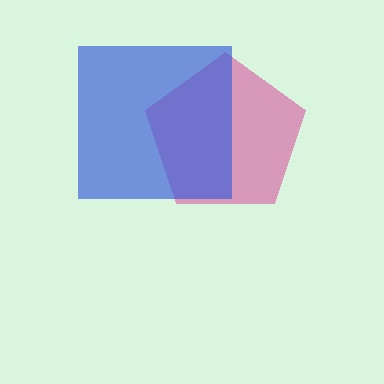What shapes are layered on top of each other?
The layered shapes are: a magenta pentagon, a blue square.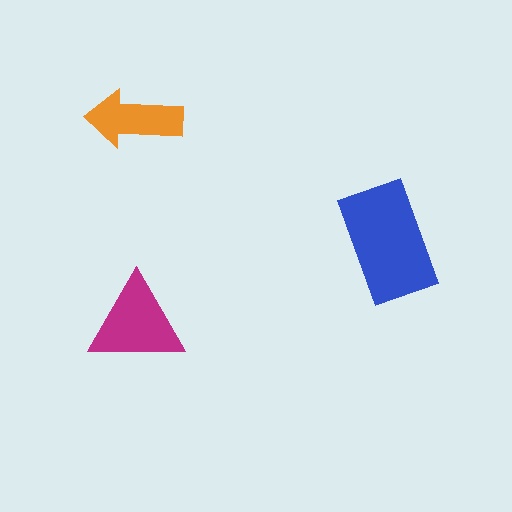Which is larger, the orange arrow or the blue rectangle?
The blue rectangle.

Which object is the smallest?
The orange arrow.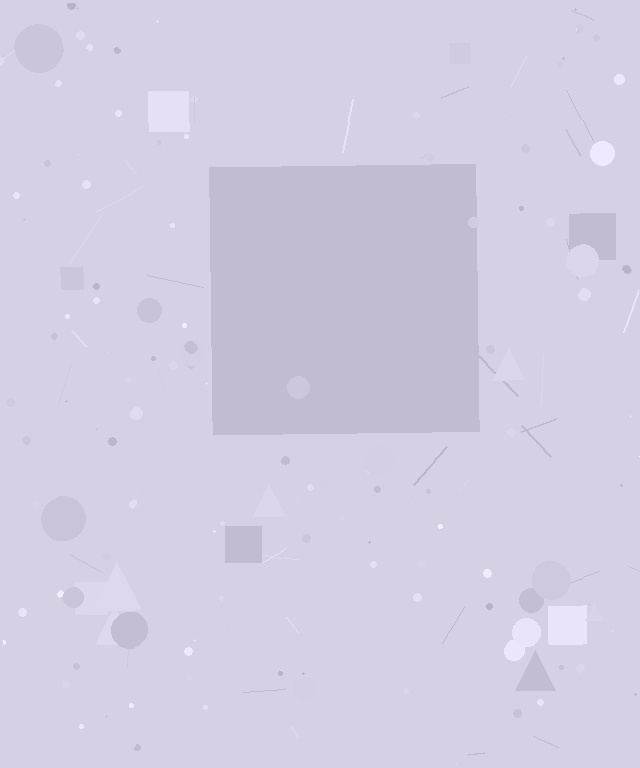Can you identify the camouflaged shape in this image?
The camouflaged shape is a square.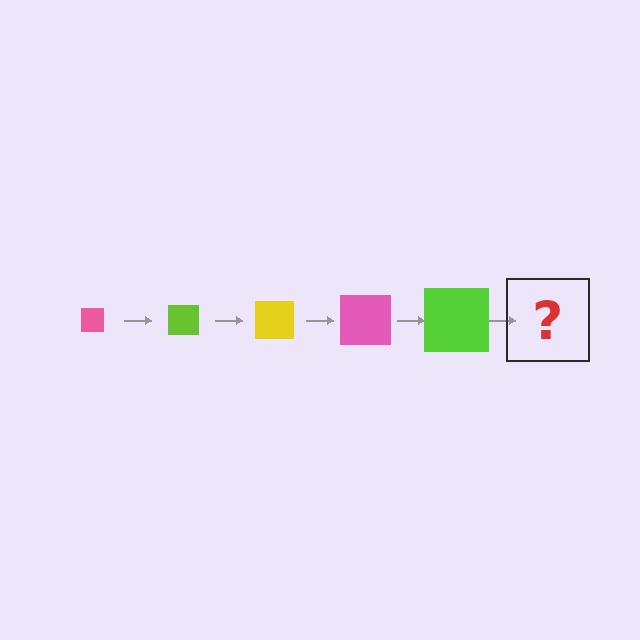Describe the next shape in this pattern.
It should be a yellow square, larger than the previous one.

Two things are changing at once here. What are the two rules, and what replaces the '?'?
The two rules are that the square grows larger each step and the color cycles through pink, lime, and yellow. The '?' should be a yellow square, larger than the previous one.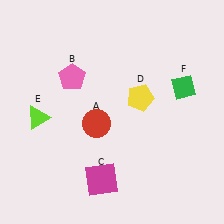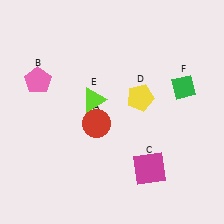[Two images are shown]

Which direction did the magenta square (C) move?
The magenta square (C) moved right.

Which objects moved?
The objects that moved are: the pink pentagon (B), the magenta square (C), the lime triangle (E).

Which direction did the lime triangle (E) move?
The lime triangle (E) moved right.